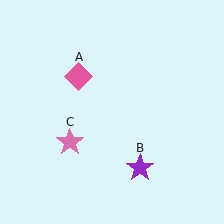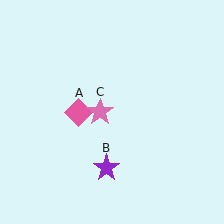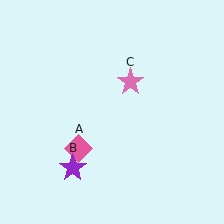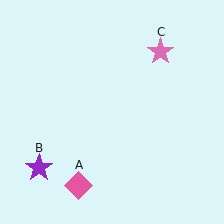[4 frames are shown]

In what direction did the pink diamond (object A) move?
The pink diamond (object A) moved down.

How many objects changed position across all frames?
3 objects changed position: pink diamond (object A), purple star (object B), pink star (object C).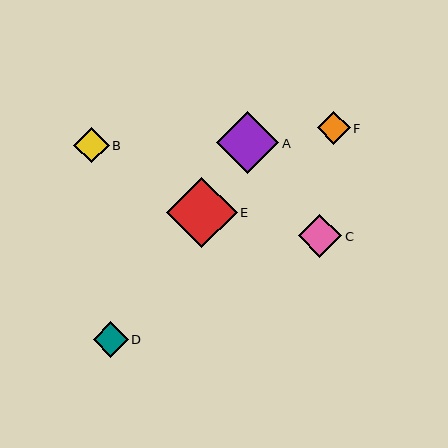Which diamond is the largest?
Diamond E is the largest with a size of approximately 70 pixels.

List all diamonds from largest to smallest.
From largest to smallest: E, A, C, B, D, F.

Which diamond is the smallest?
Diamond F is the smallest with a size of approximately 33 pixels.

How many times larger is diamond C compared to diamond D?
Diamond C is approximately 1.2 times the size of diamond D.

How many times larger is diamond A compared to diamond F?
Diamond A is approximately 1.9 times the size of diamond F.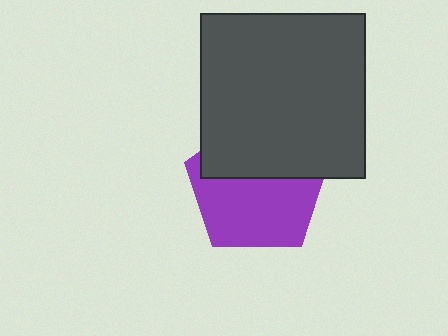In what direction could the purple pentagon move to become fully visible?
The purple pentagon could move down. That would shift it out from behind the dark gray square entirely.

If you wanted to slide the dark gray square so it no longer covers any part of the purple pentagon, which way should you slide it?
Slide it up — that is the most direct way to separate the two shapes.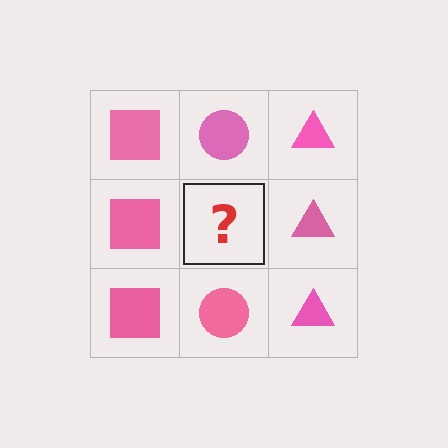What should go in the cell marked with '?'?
The missing cell should contain a pink circle.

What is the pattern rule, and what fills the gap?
The rule is that each column has a consistent shape. The gap should be filled with a pink circle.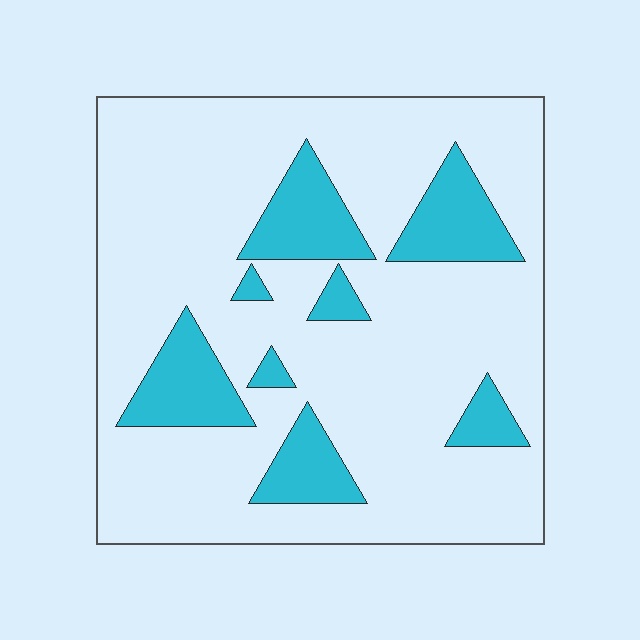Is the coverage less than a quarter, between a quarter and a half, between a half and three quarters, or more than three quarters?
Less than a quarter.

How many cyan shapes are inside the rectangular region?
8.